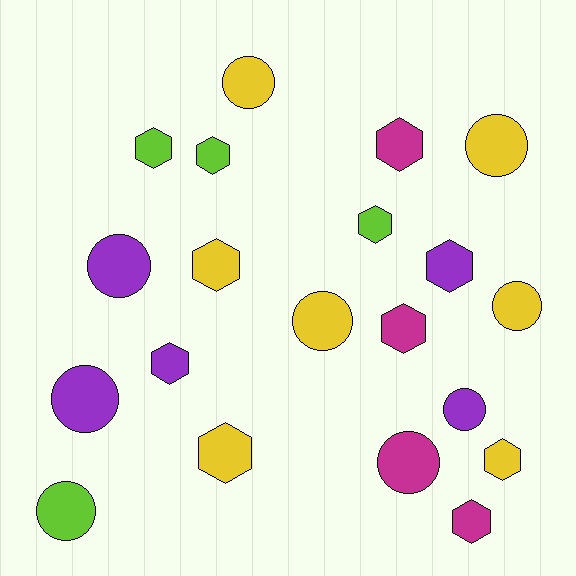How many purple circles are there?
There are 3 purple circles.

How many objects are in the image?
There are 20 objects.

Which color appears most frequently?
Yellow, with 7 objects.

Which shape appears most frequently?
Hexagon, with 11 objects.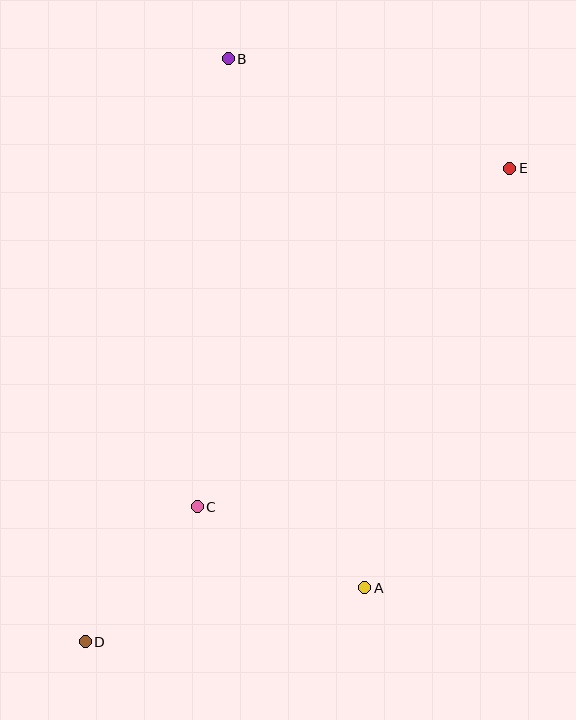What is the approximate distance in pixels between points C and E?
The distance between C and E is approximately 461 pixels.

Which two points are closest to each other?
Points C and D are closest to each other.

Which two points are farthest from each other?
Points D and E are farthest from each other.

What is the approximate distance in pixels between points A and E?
The distance between A and E is approximately 444 pixels.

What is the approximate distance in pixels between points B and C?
The distance between B and C is approximately 449 pixels.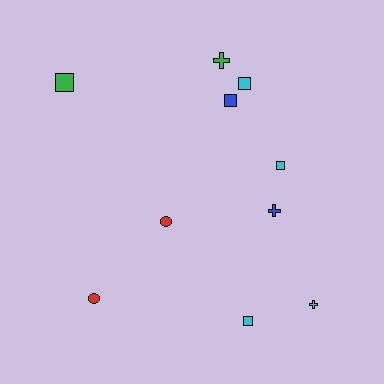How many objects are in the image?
There are 10 objects.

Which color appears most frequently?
Cyan, with 4 objects.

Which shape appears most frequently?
Square, with 5 objects.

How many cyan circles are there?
There are no cyan circles.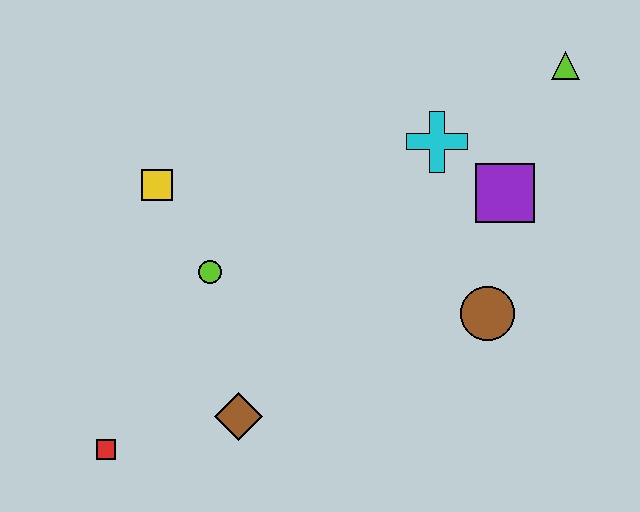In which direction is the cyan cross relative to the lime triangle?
The cyan cross is to the left of the lime triangle.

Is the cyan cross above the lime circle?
Yes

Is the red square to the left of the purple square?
Yes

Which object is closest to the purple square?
The cyan cross is closest to the purple square.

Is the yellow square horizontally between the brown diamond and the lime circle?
No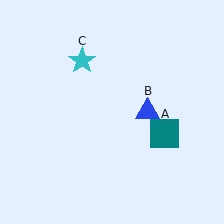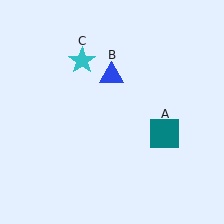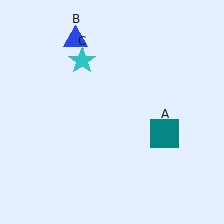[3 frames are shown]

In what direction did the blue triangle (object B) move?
The blue triangle (object B) moved up and to the left.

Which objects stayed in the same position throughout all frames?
Teal square (object A) and cyan star (object C) remained stationary.